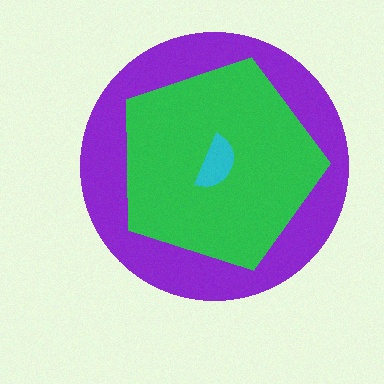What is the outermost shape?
The purple circle.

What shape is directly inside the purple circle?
The green pentagon.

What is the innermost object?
The cyan semicircle.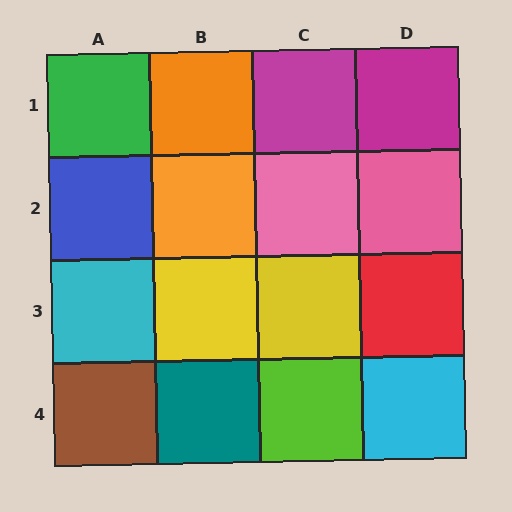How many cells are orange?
2 cells are orange.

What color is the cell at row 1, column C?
Magenta.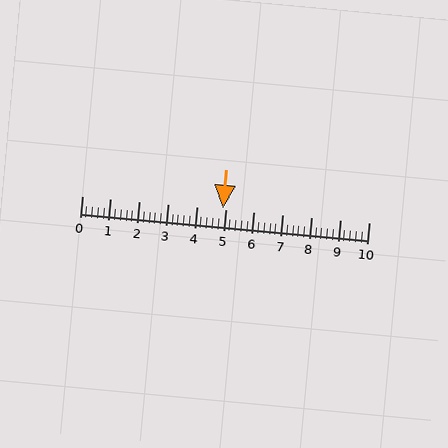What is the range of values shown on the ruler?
The ruler shows values from 0 to 10.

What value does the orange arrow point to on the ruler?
The orange arrow points to approximately 4.9.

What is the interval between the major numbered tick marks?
The major tick marks are spaced 1 units apart.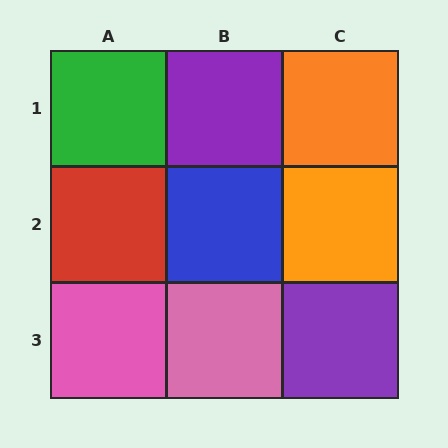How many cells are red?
1 cell is red.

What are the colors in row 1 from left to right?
Green, purple, orange.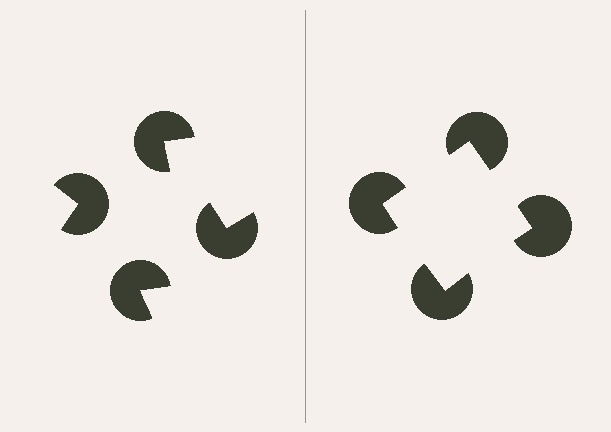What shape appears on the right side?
An illusory square.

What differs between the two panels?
The pac-man discs are positioned identically on both sides; only the wedge orientations differ. On the right they align to a square; on the left they are misaligned.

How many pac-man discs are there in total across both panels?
8 — 4 on each side.